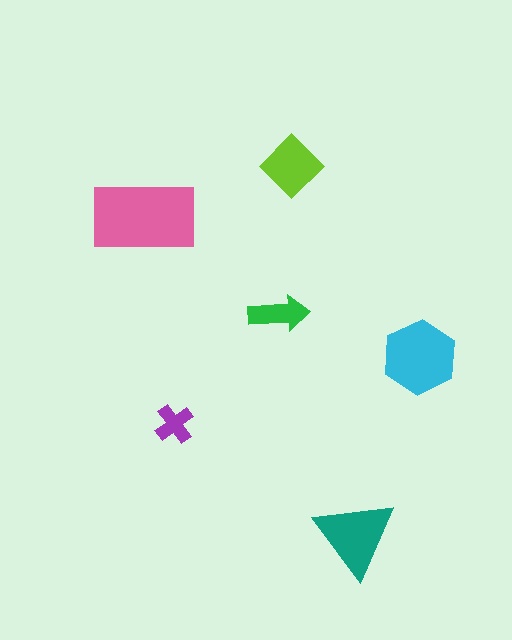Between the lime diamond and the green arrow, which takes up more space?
The lime diamond.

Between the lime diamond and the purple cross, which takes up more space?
The lime diamond.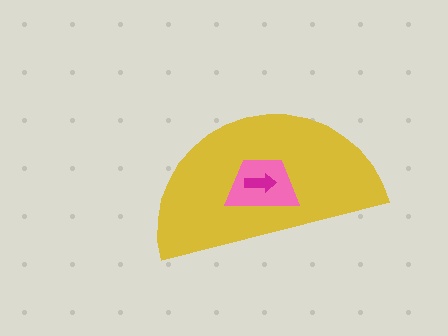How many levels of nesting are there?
3.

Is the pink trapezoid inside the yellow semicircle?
Yes.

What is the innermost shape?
The magenta arrow.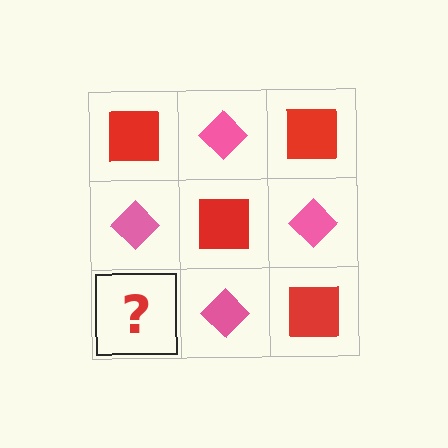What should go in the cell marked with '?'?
The missing cell should contain a red square.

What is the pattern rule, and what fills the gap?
The rule is that it alternates red square and pink diamond in a checkerboard pattern. The gap should be filled with a red square.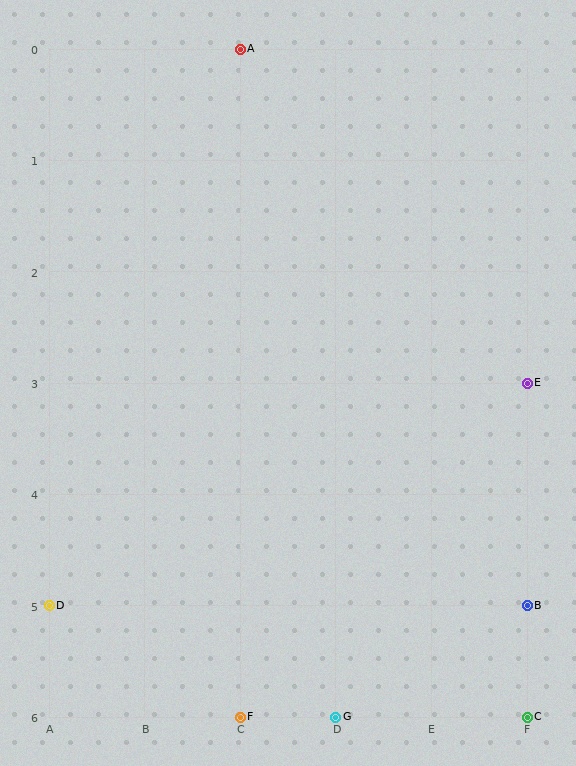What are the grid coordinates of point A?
Point A is at grid coordinates (C, 0).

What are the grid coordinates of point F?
Point F is at grid coordinates (C, 6).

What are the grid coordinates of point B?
Point B is at grid coordinates (F, 5).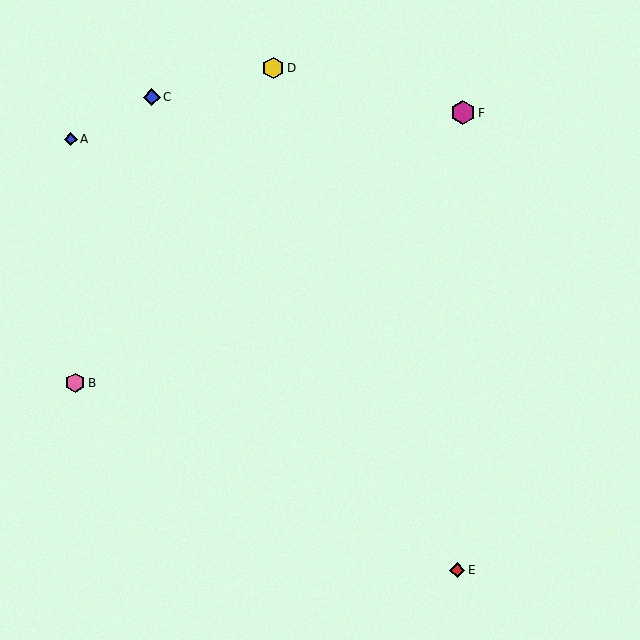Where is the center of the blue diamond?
The center of the blue diamond is at (152, 97).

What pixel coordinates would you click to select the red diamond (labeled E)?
Click at (457, 570) to select the red diamond E.